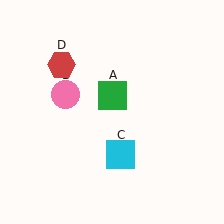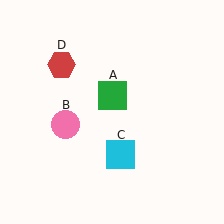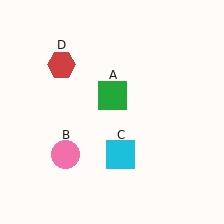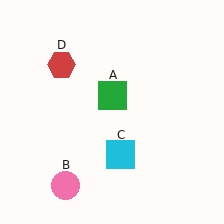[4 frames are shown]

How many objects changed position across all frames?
1 object changed position: pink circle (object B).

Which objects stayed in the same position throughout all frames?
Green square (object A) and cyan square (object C) and red hexagon (object D) remained stationary.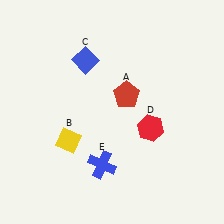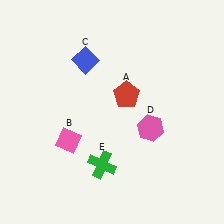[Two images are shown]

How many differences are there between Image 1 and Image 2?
There are 3 differences between the two images.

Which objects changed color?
B changed from yellow to pink. D changed from red to pink. E changed from blue to green.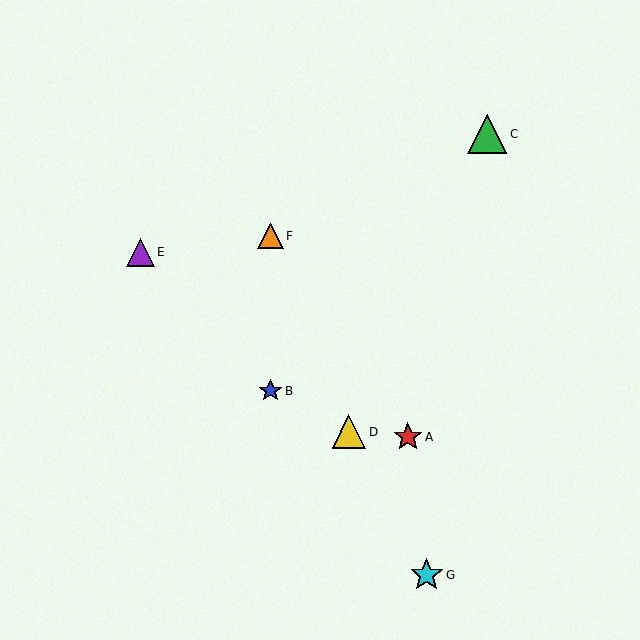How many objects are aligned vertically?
2 objects (B, F) are aligned vertically.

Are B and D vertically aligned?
No, B is at x≈270 and D is at x≈349.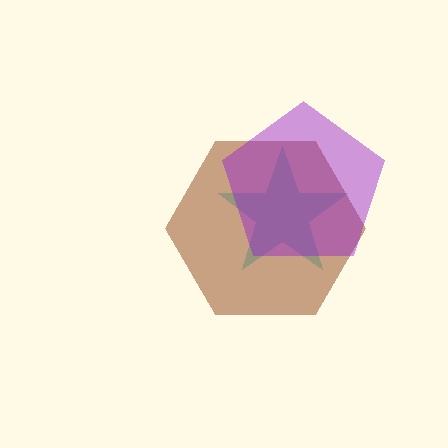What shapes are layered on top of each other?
The layered shapes are: a cyan star, a brown hexagon, a purple pentagon.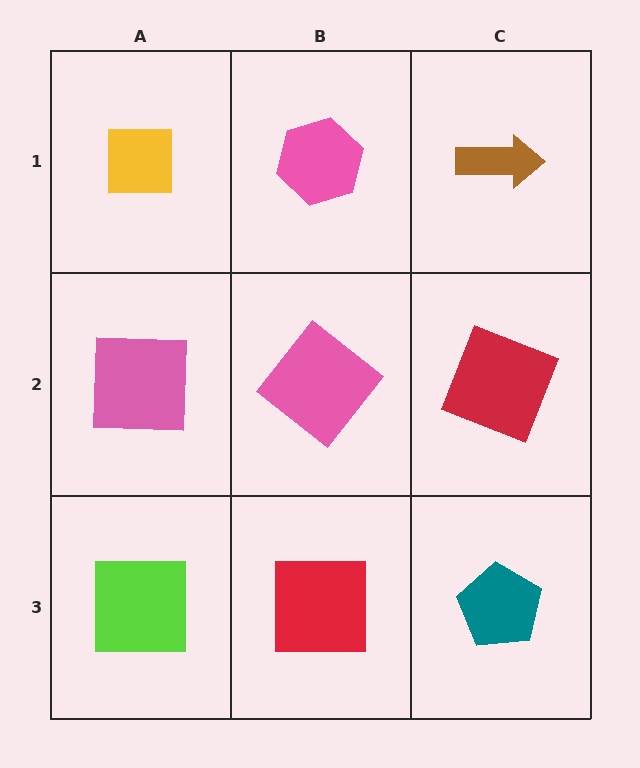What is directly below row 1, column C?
A red square.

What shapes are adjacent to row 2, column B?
A pink hexagon (row 1, column B), a red square (row 3, column B), a pink square (row 2, column A), a red square (row 2, column C).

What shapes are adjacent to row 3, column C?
A red square (row 2, column C), a red square (row 3, column B).